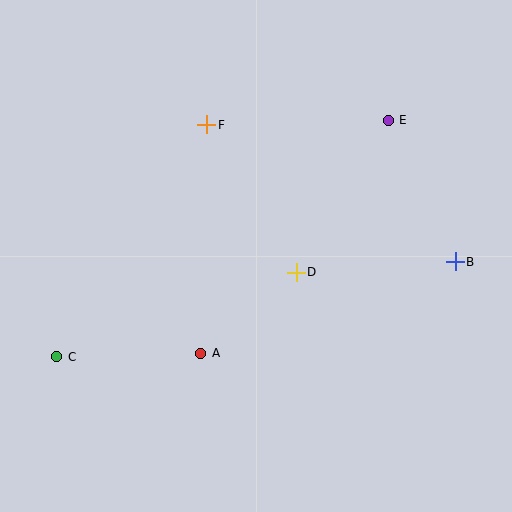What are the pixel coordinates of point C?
Point C is at (57, 357).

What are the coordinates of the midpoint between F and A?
The midpoint between F and A is at (204, 239).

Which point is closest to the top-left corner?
Point F is closest to the top-left corner.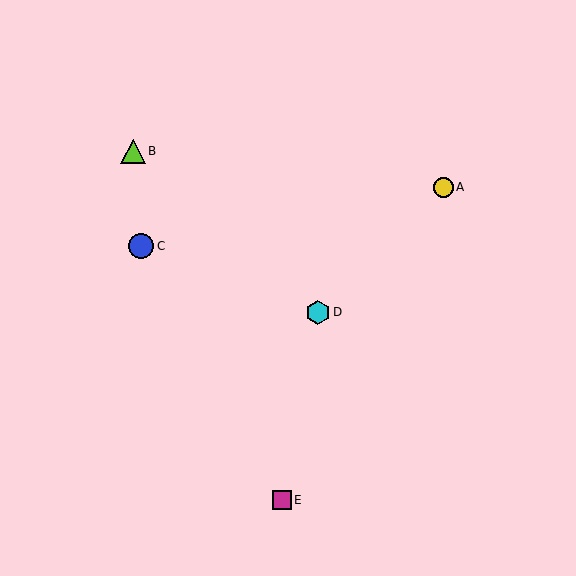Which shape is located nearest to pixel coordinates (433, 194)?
The yellow circle (labeled A) at (443, 187) is nearest to that location.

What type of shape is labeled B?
Shape B is a lime triangle.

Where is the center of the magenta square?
The center of the magenta square is at (282, 500).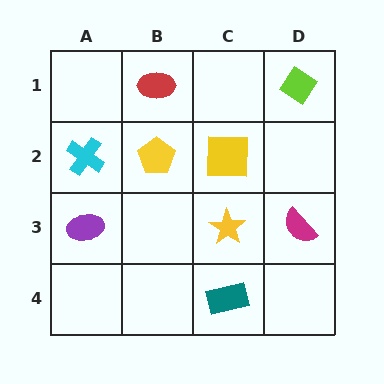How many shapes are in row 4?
1 shape.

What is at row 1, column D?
A lime diamond.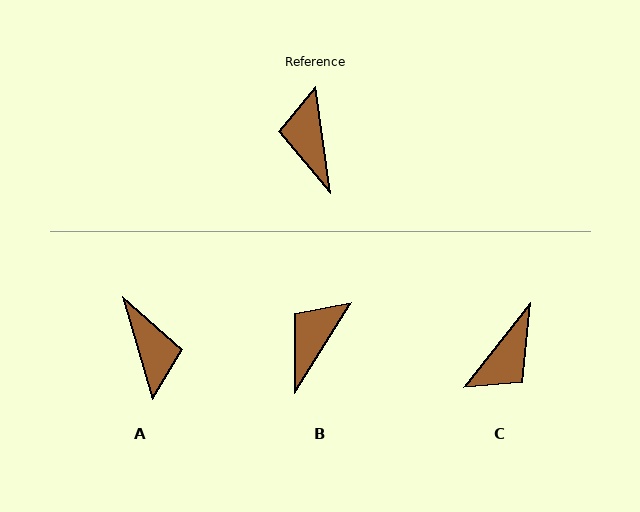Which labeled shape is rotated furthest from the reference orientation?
A, about 172 degrees away.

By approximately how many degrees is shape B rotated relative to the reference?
Approximately 40 degrees clockwise.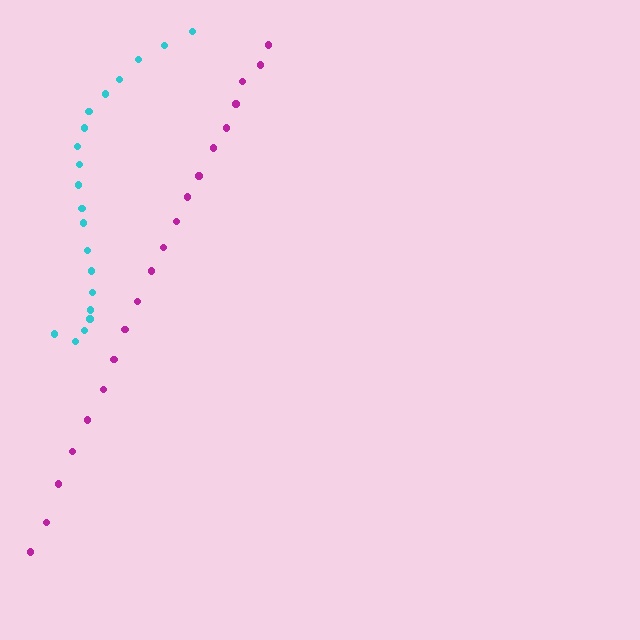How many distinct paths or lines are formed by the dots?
There are 2 distinct paths.